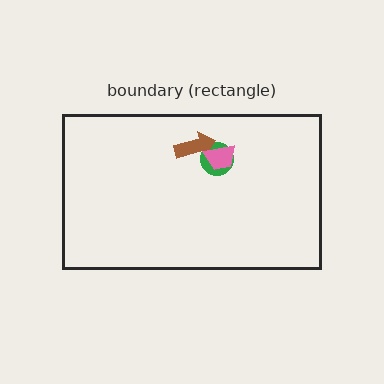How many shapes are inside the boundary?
3 inside, 0 outside.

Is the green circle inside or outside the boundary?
Inside.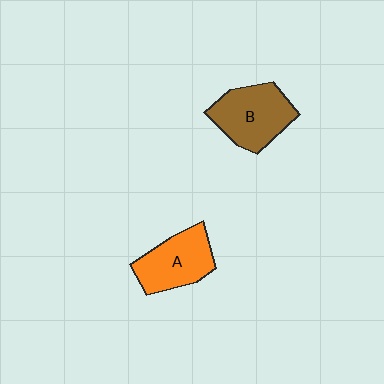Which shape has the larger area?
Shape B (brown).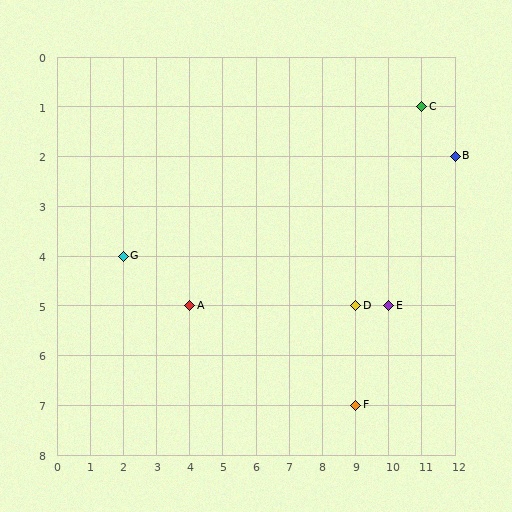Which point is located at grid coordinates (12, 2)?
Point B is at (12, 2).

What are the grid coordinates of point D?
Point D is at grid coordinates (9, 5).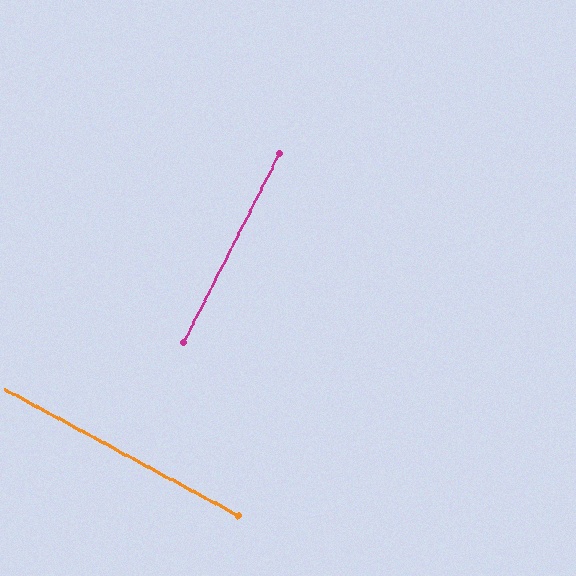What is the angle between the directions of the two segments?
Approximately 89 degrees.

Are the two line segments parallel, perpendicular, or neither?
Perpendicular — they meet at approximately 89°.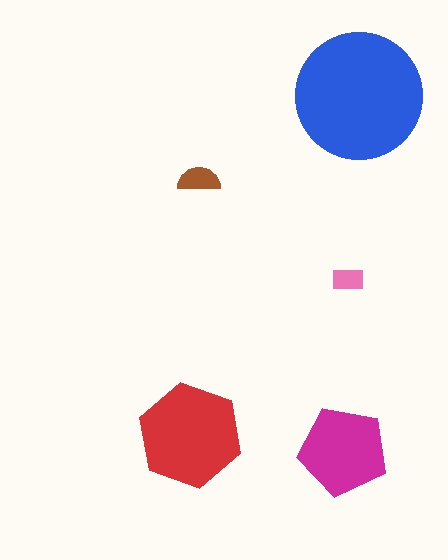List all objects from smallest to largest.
The pink rectangle, the brown semicircle, the magenta pentagon, the red hexagon, the blue circle.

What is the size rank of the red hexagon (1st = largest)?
2nd.